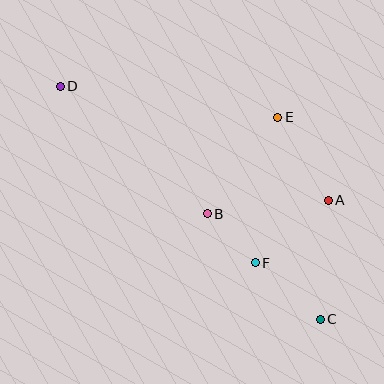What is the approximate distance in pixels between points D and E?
The distance between D and E is approximately 219 pixels.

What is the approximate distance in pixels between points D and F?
The distance between D and F is approximately 263 pixels.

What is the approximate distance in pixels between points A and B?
The distance between A and B is approximately 122 pixels.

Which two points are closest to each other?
Points B and F are closest to each other.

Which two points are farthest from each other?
Points C and D are farthest from each other.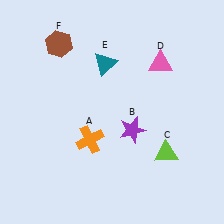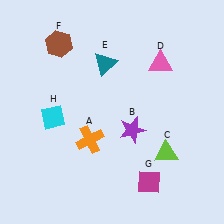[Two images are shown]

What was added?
A magenta diamond (G), a cyan diamond (H) were added in Image 2.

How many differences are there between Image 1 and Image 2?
There are 2 differences between the two images.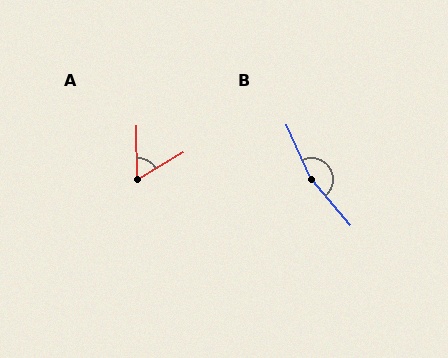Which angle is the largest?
B, at approximately 164 degrees.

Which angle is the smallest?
A, at approximately 61 degrees.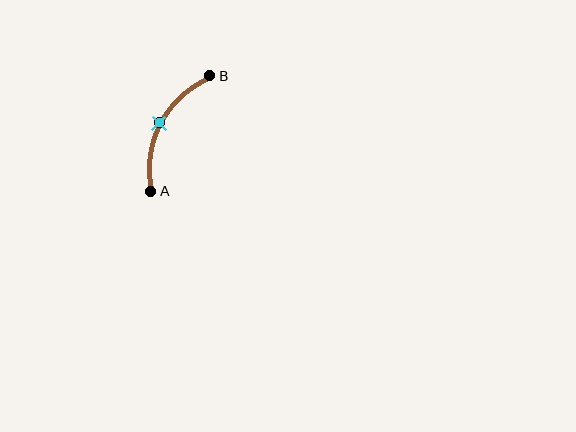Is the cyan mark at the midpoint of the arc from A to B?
Yes. The cyan mark lies on the arc at equal arc-length from both A and B — it is the arc midpoint.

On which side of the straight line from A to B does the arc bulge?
The arc bulges to the left of the straight line connecting A and B.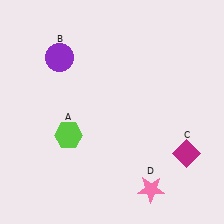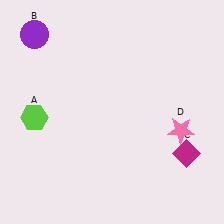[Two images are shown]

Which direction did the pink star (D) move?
The pink star (D) moved up.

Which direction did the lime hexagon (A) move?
The lime hexagon (A) moved left.